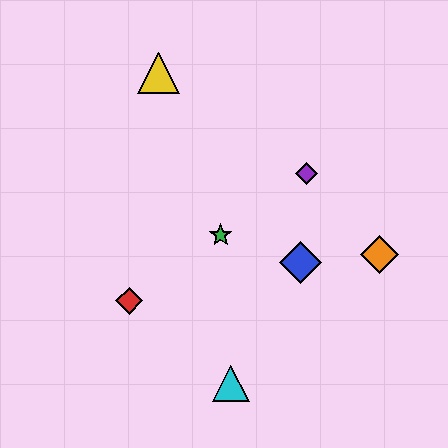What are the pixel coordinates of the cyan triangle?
The cyan triangle is at (231, 384).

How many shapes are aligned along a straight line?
3 shapes (the red diamond, the green star, the purple diamond) are aligned along a straight line.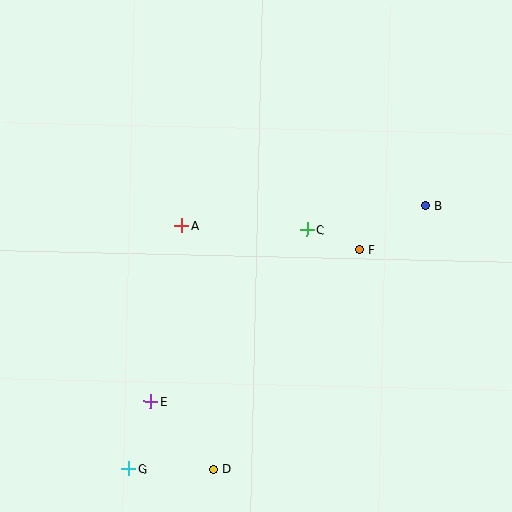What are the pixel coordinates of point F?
Point F is at (359, 249).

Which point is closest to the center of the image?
Point C at (307, 230) is closest to the center.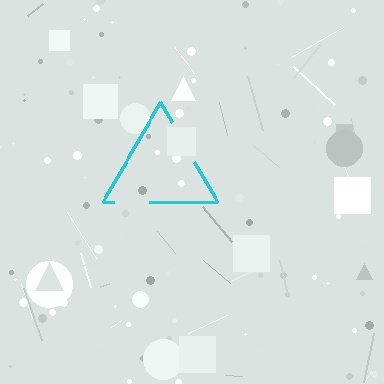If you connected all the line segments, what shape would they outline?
They would outline a triangle.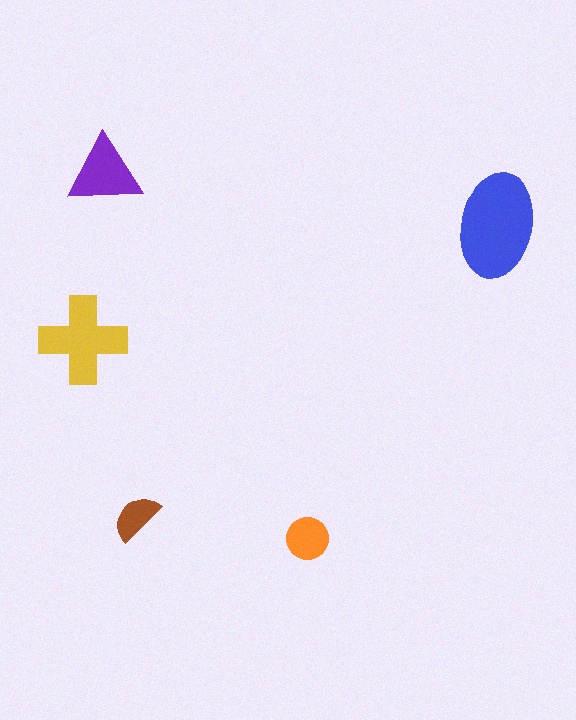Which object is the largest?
The blue ellipse.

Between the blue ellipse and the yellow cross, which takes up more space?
The blue ellipse.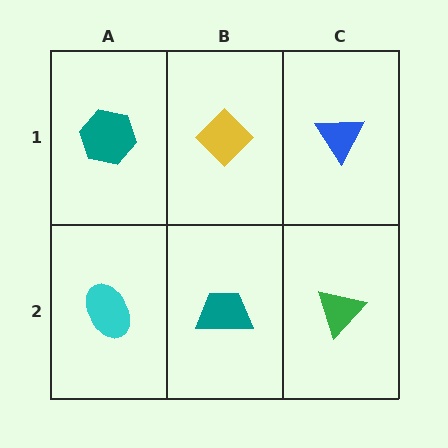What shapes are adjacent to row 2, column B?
A yellow diamond (row 1, column B), a cyan ellipse (row 2, column A), a green triangle (row 2, column C).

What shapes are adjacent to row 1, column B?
A teal trapezoid (row 2, column B), a teal hexagon (row 1, column A), a blue triangle (row 1, column C).